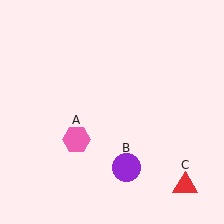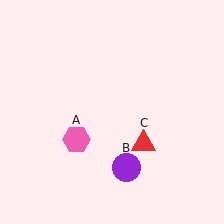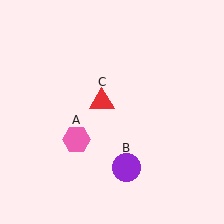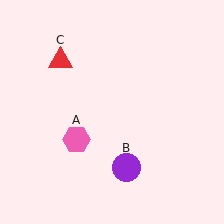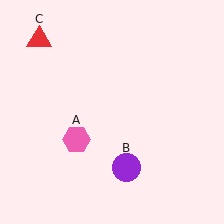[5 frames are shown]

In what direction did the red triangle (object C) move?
The red triangle (object C) moved up and to the left.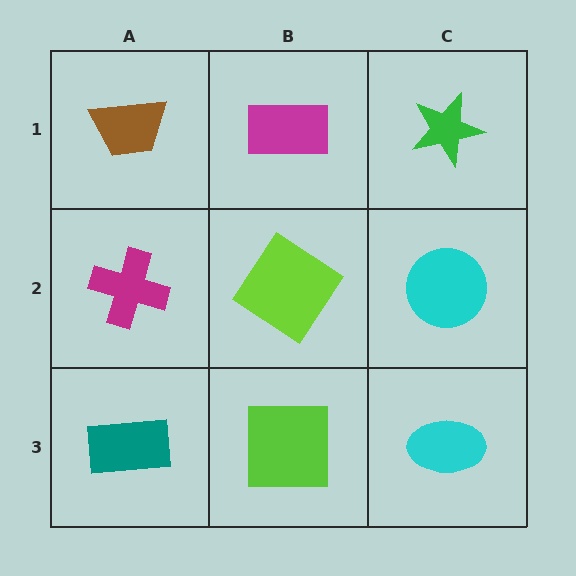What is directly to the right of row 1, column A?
A magenta rectangle.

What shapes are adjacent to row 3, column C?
A cyan circle (row 2, column C), a lime square (row 3, column B).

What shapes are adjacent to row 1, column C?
A cyan circle (row 2, column C), a magenta rectangle (row 1, column B).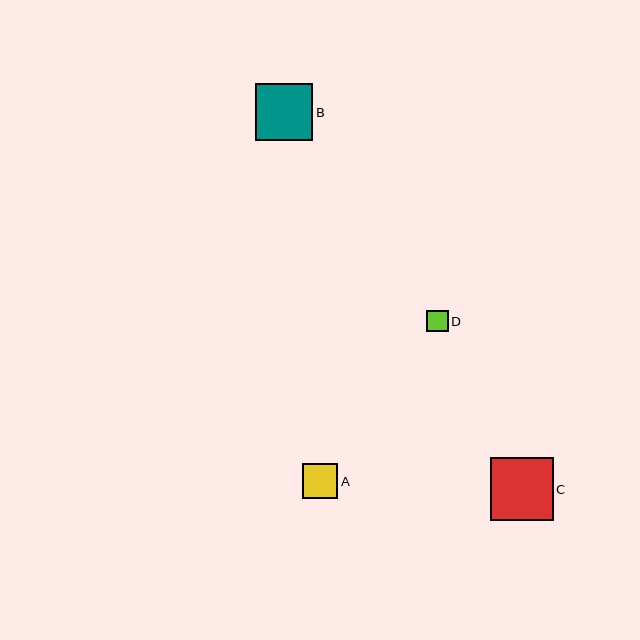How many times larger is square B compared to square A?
Square B is approximately 1.6 times the size of square A.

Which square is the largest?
Square C is the largest with a size of approximately 63 pixels.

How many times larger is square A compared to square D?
Square A is approximately 1.7 times the size of square D.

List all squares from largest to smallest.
From largest to smallest: C, B, A, D.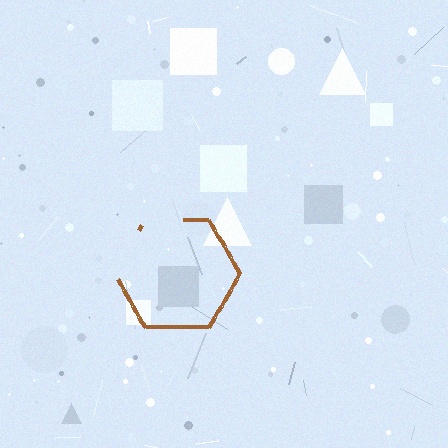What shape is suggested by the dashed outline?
The dashed outline suggests a hexagon.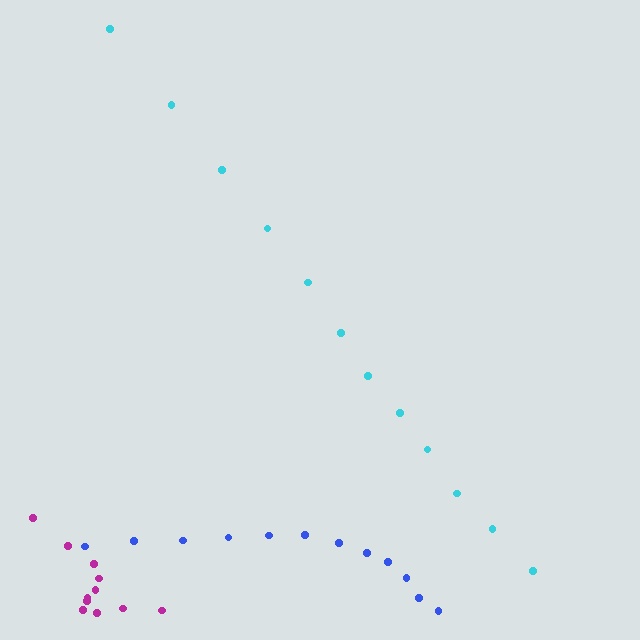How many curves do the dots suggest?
There are 3 distinct paths.